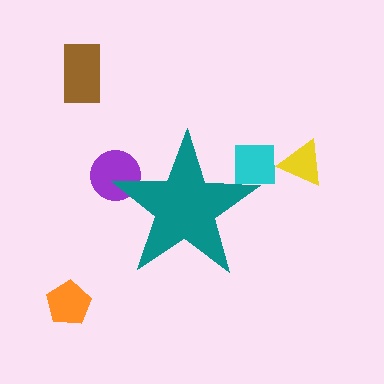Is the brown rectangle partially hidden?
No, the brown rectangle is fully visible.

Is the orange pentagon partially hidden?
No, the orange pentagon is fully visible.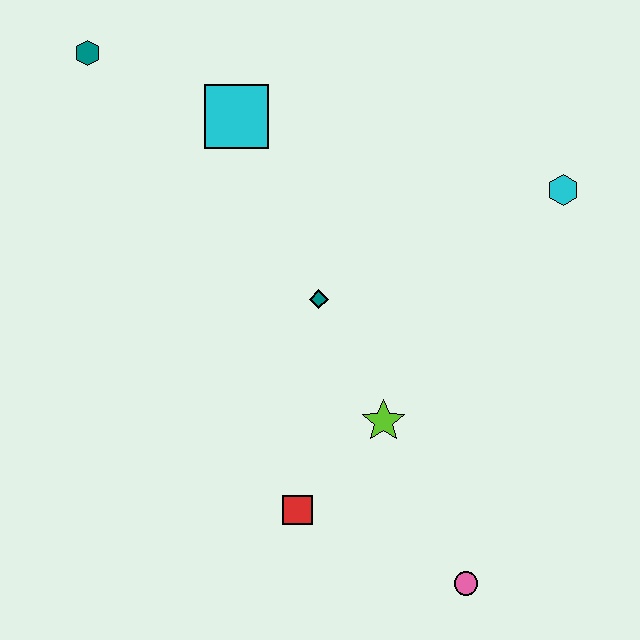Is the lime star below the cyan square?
Yes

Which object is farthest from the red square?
The teal hexagon is farthest from the red square.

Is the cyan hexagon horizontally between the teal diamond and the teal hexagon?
No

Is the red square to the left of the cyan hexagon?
Yes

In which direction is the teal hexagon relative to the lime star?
The teal hexagon is above the lime star.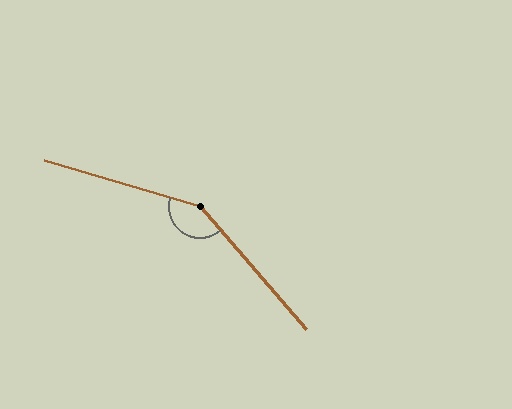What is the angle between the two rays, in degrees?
Approximately 147 degrees.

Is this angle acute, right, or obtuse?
It is obtuse.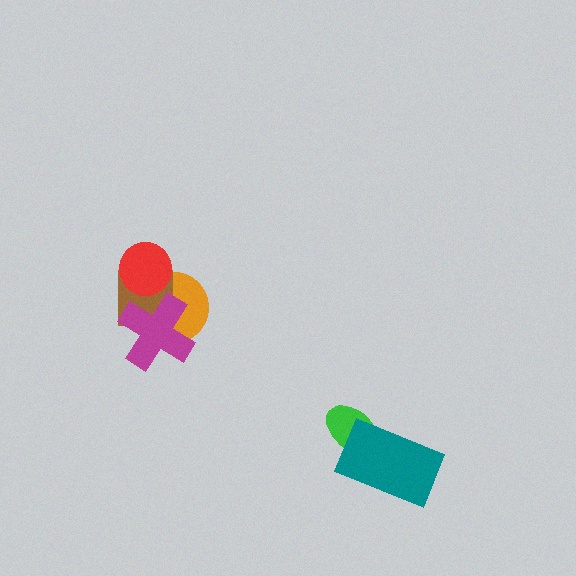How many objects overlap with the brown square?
3 objects overlap with the brown square.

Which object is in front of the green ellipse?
The teal rectangle is in front of the green ellipse.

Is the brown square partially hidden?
Yes, it is partially covered by another shape.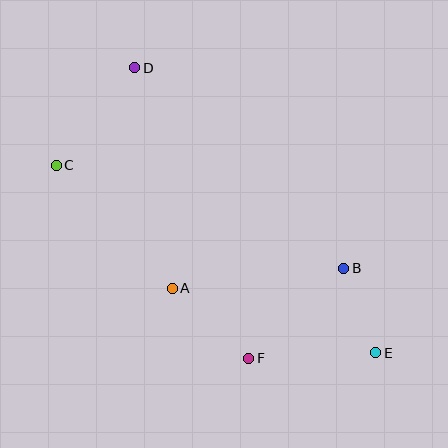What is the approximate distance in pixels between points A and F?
The distance between A and F is approximately 104 pixels.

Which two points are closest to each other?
Points B and E are closest to each other.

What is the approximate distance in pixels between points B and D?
The distance between B and D is approximately 290 pixels.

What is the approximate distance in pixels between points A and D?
The distance between A and D is approximately 224 pixels.